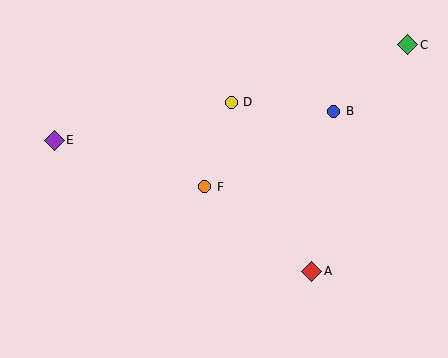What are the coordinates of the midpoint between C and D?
The midpoint between C and D is at (319, 74).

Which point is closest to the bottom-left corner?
Point E is closest to the bottom-left corner.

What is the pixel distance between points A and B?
The distance between A and B is 161 pixels.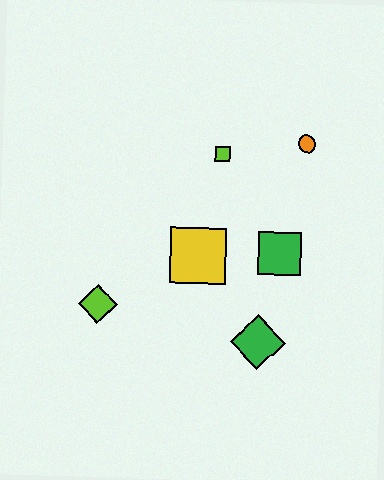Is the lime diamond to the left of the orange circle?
Yes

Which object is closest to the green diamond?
The green square is closest to the green diamond.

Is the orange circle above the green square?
Yes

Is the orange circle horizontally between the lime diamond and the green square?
No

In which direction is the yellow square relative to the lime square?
The yellow square is below the lime square.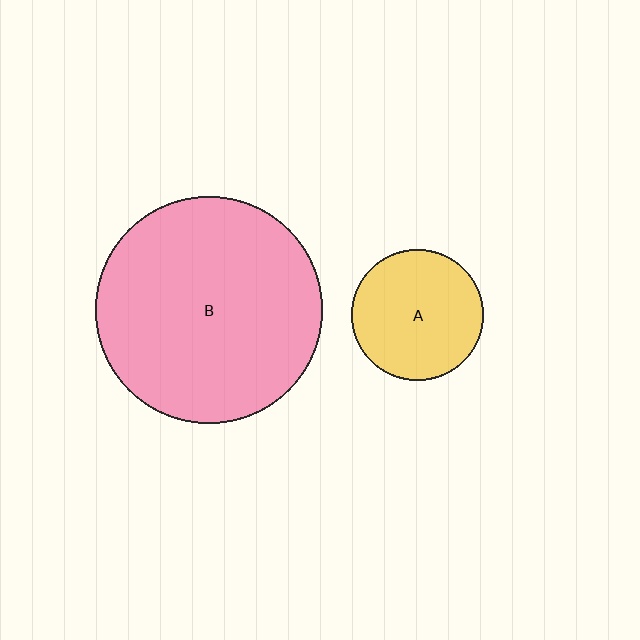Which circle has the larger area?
Circle B (pink).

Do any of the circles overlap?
No, none of the circles overlap.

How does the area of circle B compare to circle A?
Approximately 3.0 times.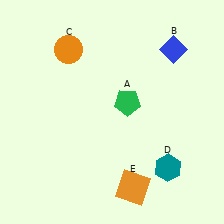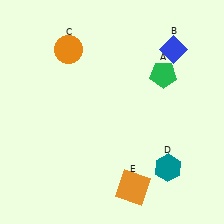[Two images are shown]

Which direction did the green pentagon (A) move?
The green pentagon (A) moved right.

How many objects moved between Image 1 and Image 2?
1 object moved between the two images.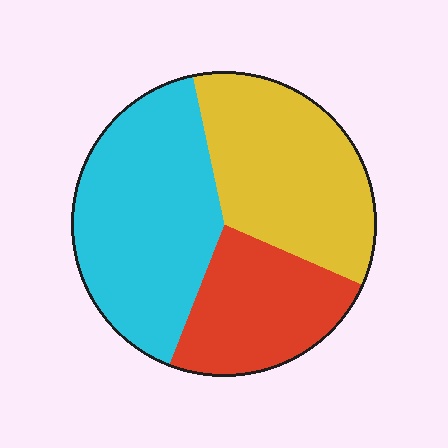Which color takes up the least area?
Red, at roughly 25%.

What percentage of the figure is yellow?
Yellow takes up about one third (1/3) of the figure.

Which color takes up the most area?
Cyan, at roughly 40%.